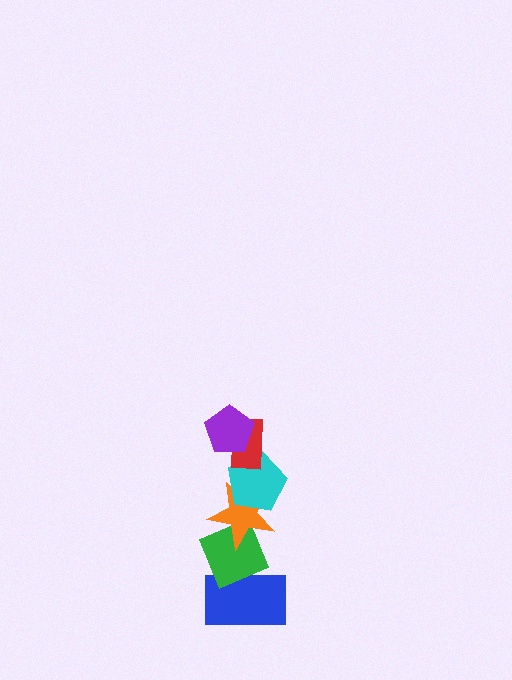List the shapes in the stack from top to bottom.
From top to bottom: the purple pentagon, the red rectangle, the cyan pentagon, the orange star, the green diamond, the blue rectangle.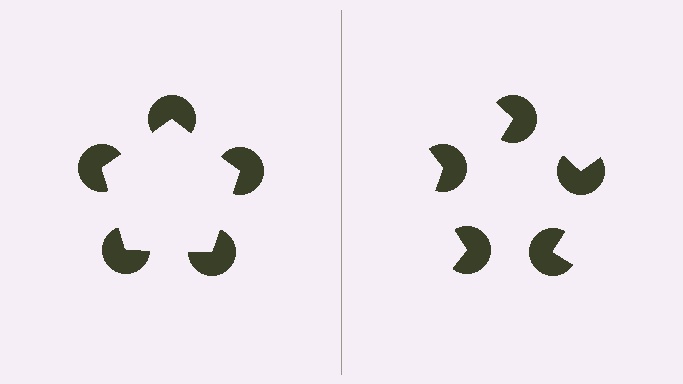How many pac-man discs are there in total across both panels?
10 — 5 on each side.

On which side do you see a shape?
An illusory pentagon appears on the left side. On the right side the wedge cuts are rotated, so no coherent shape forms.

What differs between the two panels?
The pac-man discs are positioned identically on both sides; only the wedge orientations differ. On the left they align to a pentagon; on the right they are misaligned.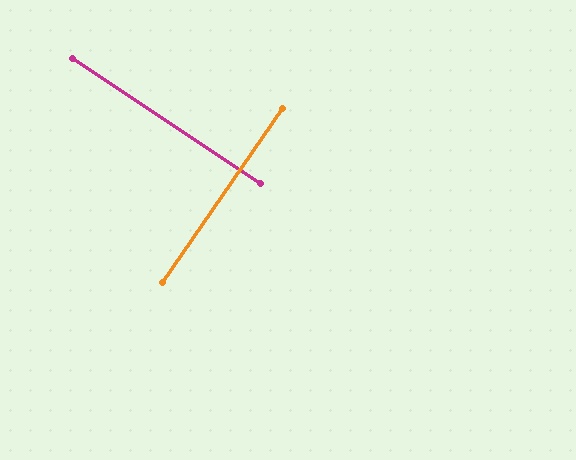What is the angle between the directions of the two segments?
Approximately 89 degrees.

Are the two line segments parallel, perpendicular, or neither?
Perpendicular — they meet at approximately 89°.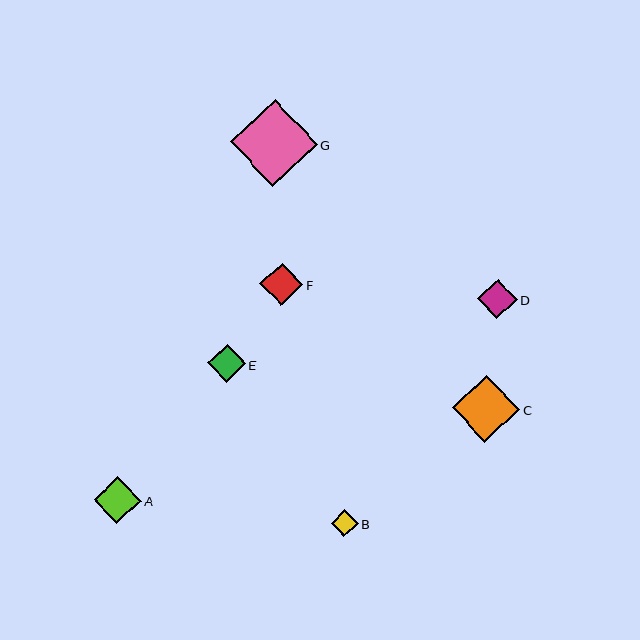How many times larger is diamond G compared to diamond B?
Diamond G is approximately 3.2 times the size of diamond B.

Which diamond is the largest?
Diamond G is the largest with a size of approximately 86 pixels.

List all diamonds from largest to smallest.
From largest to smallest: G, C, A, F, D, E, B.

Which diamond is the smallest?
Diamond B is the smallest with a size of approximately 27 pixels.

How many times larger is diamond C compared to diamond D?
Diamond C is approximately 1.7 times the size of diamond D.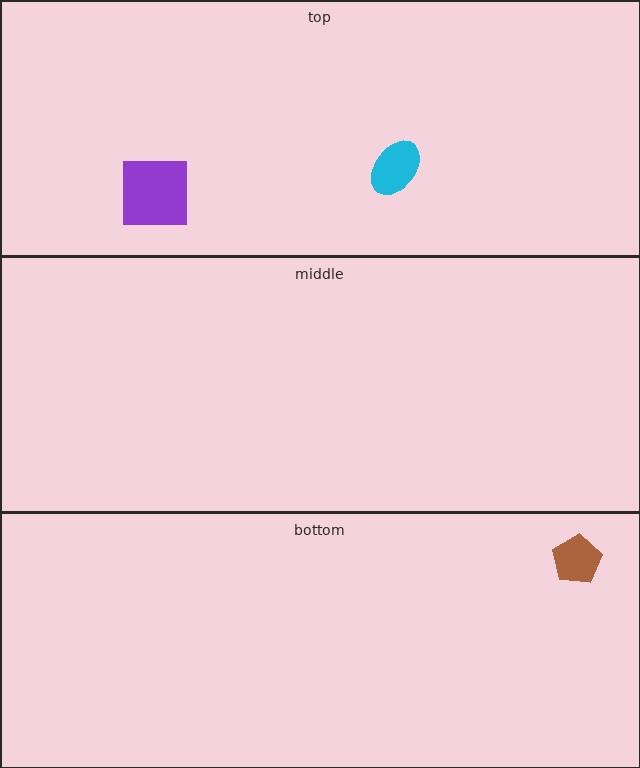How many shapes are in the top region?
2.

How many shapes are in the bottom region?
1.